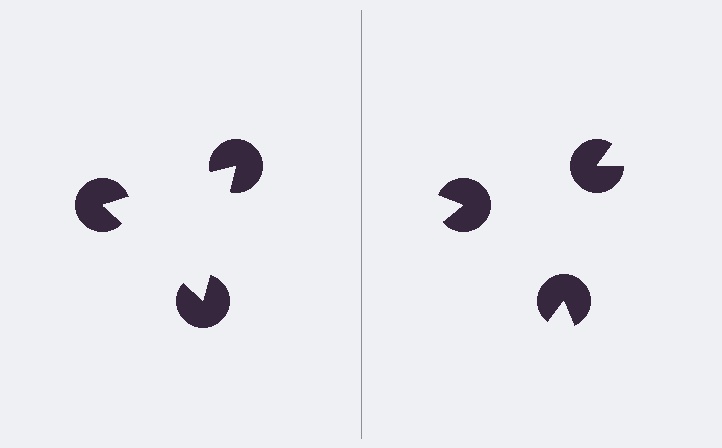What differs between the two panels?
The pac-man discs are positioned identically on both sides; only the wedge orientations differ. On the left they align to a triangle; on the right they are misaligned.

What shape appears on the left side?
An illusory triangle.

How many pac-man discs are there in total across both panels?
6 — 3 on each side.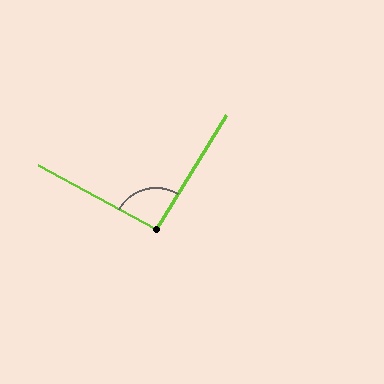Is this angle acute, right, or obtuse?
It is approximately a right angle.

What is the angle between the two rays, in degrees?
Approximately 93 degrees.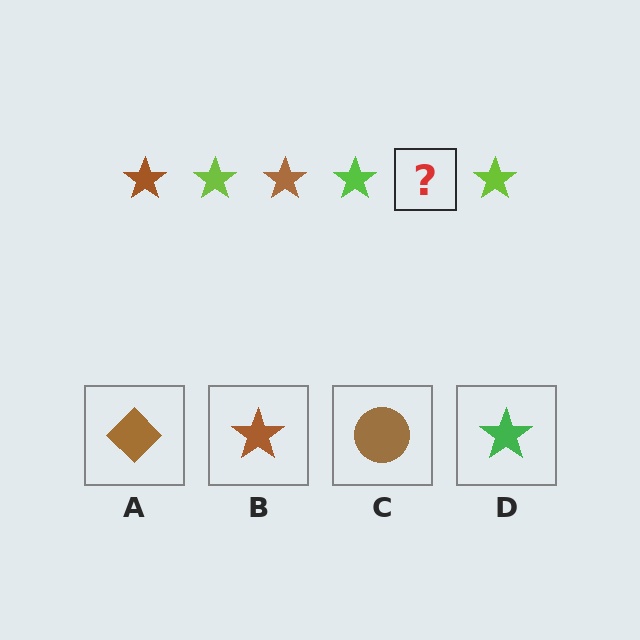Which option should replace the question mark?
Option B.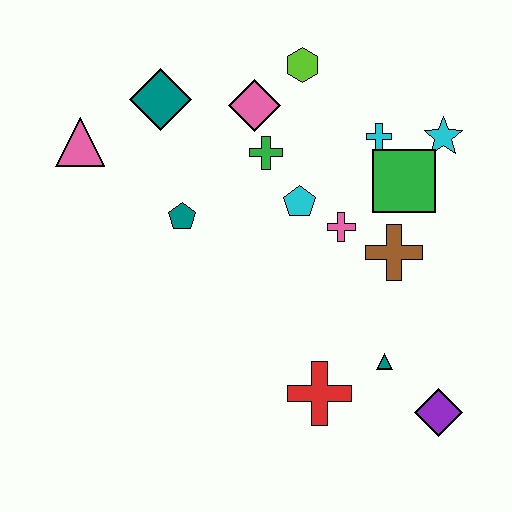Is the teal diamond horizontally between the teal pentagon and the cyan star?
No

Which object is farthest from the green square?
The pink triangle is farthest from the green square.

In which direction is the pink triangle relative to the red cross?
The pink triangle is above the red cross.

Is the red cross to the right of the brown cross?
No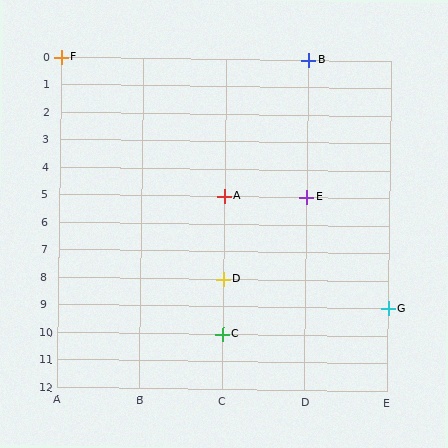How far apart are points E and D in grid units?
Points E and D are 1 column and 3 rows apart (about 3.2 grid units diagonally).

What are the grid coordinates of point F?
Point F is at grid coordinates (A, 0).